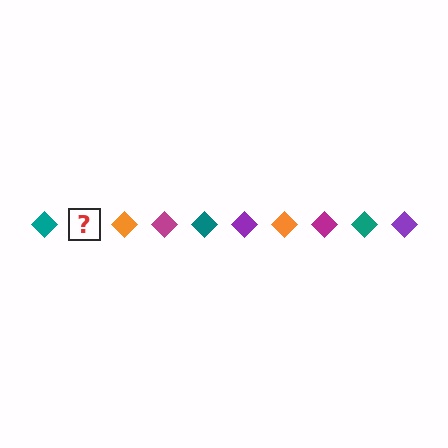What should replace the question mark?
The question mark should be replaced with a purple diamond.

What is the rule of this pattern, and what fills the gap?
The rule is that the pattern cycles through teal, purple, orange, magenta diamonds. The gap should be filled with a purple diamond.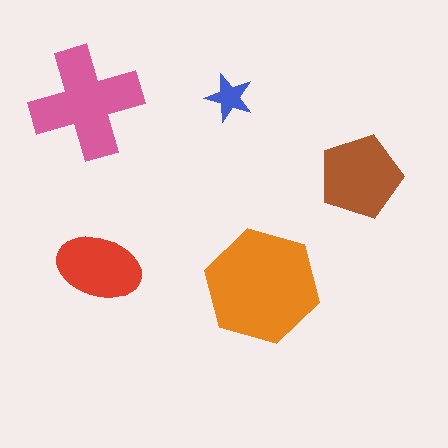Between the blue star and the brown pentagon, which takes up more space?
The brown pentagon.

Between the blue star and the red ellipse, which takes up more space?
The red ellipse.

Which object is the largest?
The orange hexagon.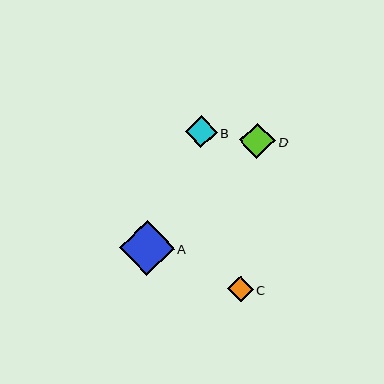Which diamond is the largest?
Diamond A is the largest with a size of approximately 55 pixels.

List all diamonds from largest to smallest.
From largest to smallest: A, D, B, C.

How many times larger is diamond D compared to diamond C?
Diamond D is approximately 1.4 times the size of diamond C.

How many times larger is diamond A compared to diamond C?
Diamond A is approximately 2.1 times the size of diamond C.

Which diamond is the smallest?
Diamond C is the smallest with a size of approximately 26 pixels.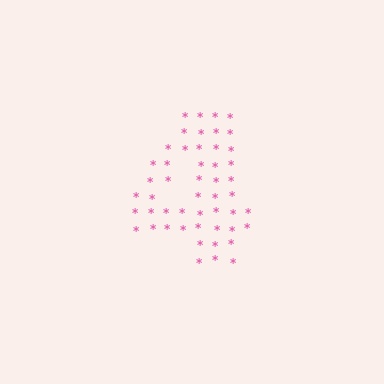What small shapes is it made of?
It is made of small asterisks.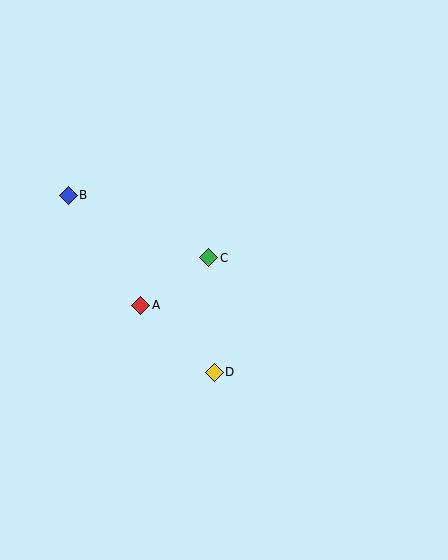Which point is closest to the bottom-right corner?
Point D is closest to the bottom-right corner.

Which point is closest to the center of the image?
Point C at (209, 258) is closest to the center.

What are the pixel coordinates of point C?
Point C is at (209, 258).